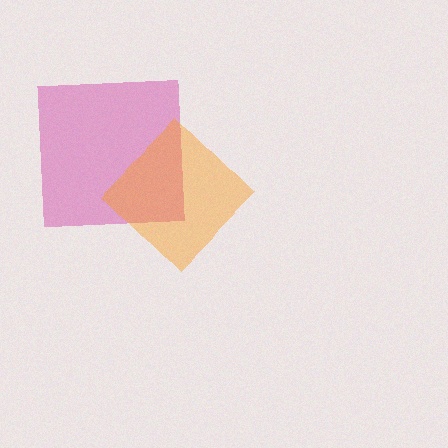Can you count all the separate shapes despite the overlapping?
Yes, there are 2 separate shapes.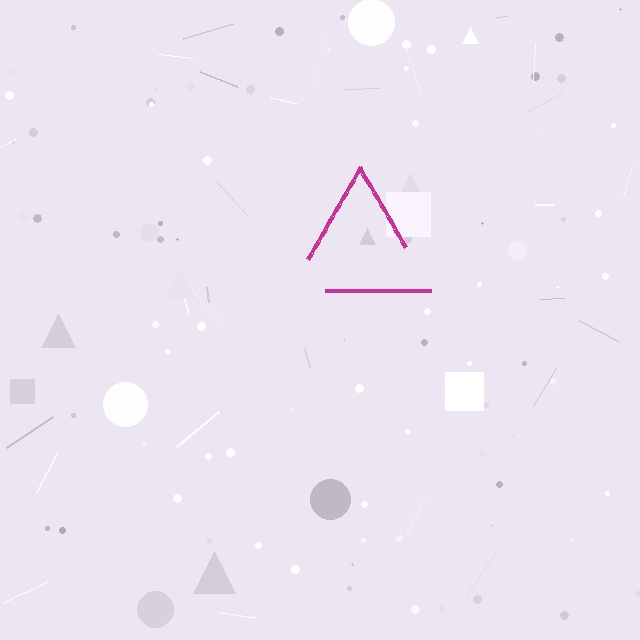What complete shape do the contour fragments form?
The contour fragments form a triangle.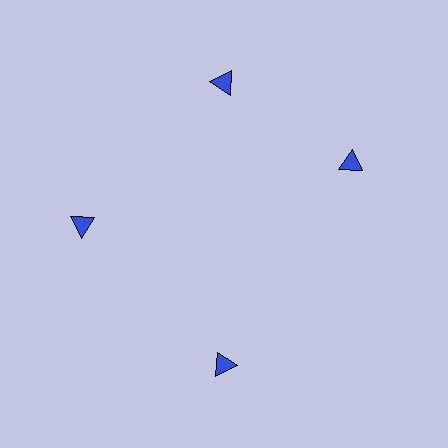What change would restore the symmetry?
The symmetry would be restored by rotating it back into even spacing with its neighbors so that all 4 triangles sit at equal angles and equal distance from the center.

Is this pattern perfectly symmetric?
No. The 4 blue triangles are arranged in a ring, but one element near the 3 o'clock position is rotated out of alignment along the ring, breaking the 4-fold rotational symmetry.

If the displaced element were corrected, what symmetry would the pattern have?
It would have 4-fold rotational symmetry — the pattern would map onto itself every 90 degrees.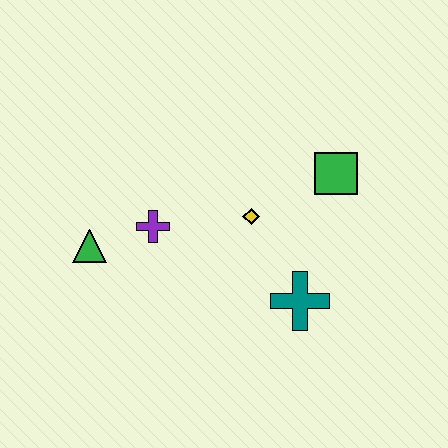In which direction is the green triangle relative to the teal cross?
The green triangle is to the left of the teal cross.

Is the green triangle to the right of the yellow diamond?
No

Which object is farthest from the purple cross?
The green square is farthest from the purple cross.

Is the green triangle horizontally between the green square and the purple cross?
No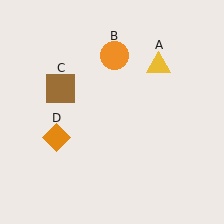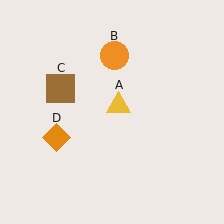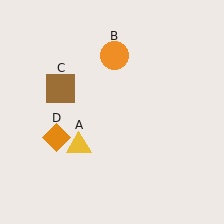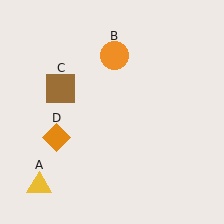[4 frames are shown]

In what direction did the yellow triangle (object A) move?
The yellow triangle (object A) moved down and to the left.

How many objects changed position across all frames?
1 object changed position: yellow triangle (object A).